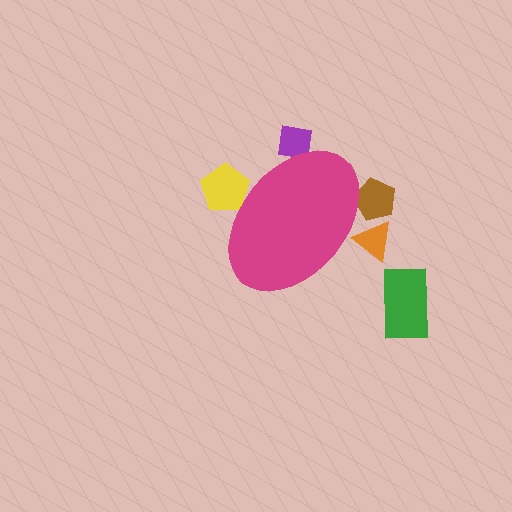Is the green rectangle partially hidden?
No, the green rectangle is fully visible.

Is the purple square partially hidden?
Yes, the purple square is partially hidden behind the magenta ellipse.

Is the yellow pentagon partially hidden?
Yes, the yellow pentagon is partially hidden behind the magenta ellipse.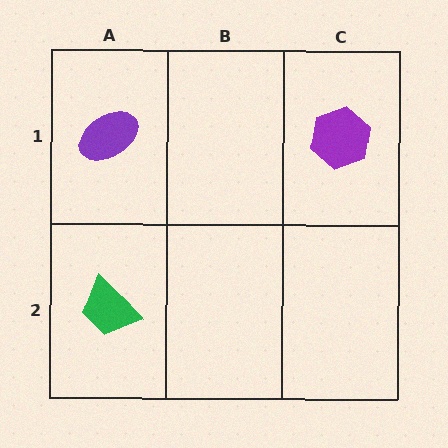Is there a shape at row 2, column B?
No, that cell is empty.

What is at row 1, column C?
A purple hexagon.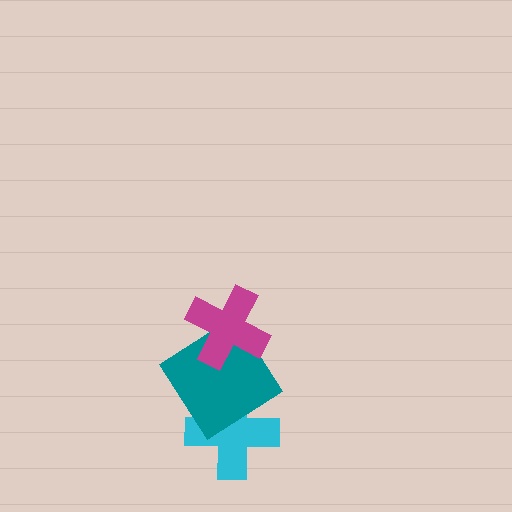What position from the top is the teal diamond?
The teal diamond is 2nd from the top.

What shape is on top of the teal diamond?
The magenta cross is on top of the teal diamond.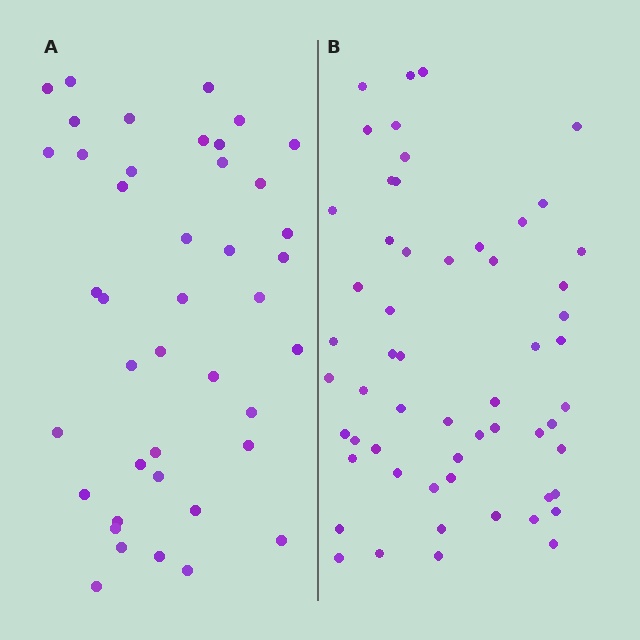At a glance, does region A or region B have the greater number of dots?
Region B (the right region) has more dots.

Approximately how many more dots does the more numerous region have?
Region B has approximately 15 more dots than region A.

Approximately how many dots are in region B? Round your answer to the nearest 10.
About 60 dots. (The exact count is 57, which rounds to 60.)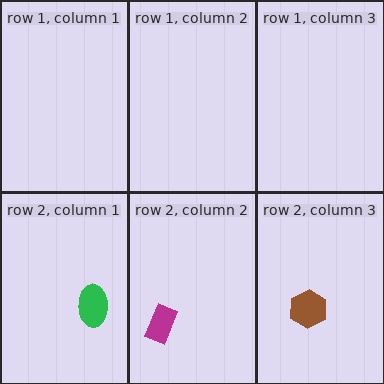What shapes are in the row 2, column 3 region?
The brown hexagon.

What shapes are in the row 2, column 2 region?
The magenta rectangle.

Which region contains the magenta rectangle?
The row 2, column 2 region.